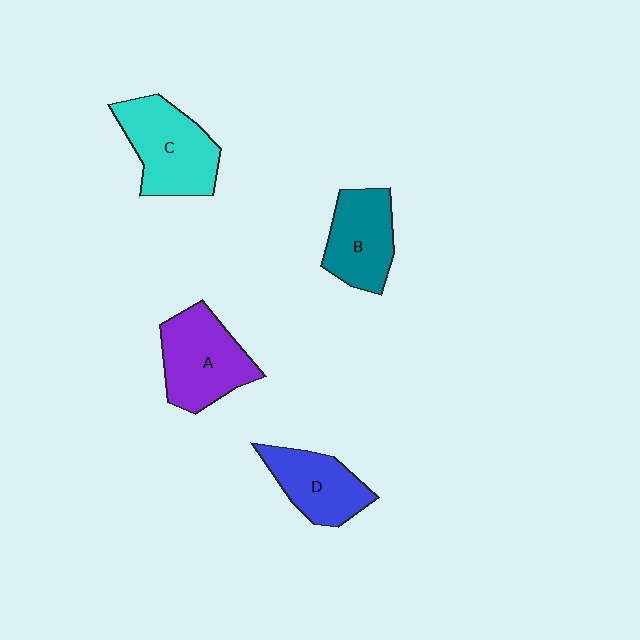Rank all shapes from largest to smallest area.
From largest to smallest: C (cyan), A (purple), B (teal), D (blue).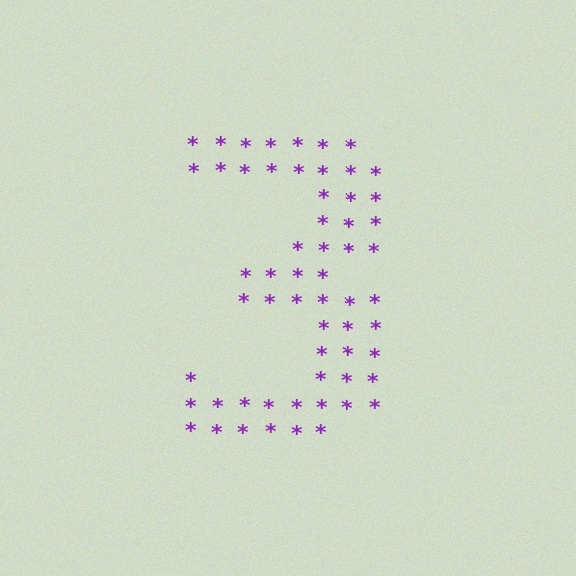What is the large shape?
The large shape is the digit 3.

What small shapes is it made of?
It is made of small asterisks.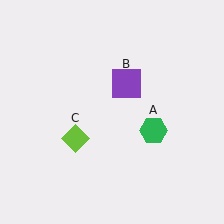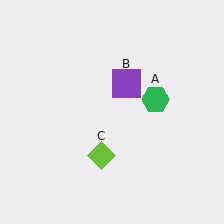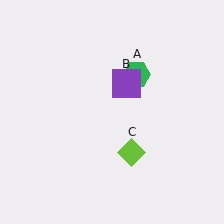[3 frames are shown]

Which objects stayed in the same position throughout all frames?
Purple square (object B) remained stationary.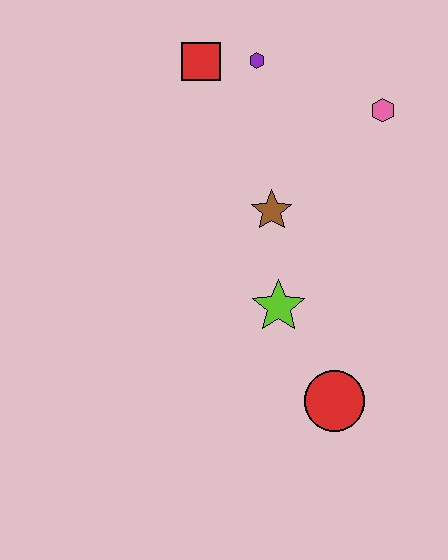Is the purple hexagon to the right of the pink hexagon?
No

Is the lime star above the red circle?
Yes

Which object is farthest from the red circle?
The red square is farthest from the red circle.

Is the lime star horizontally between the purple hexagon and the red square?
No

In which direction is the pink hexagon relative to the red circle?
The pink hexagon is above the red circle.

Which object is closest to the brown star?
The lime star is closest to the brown star.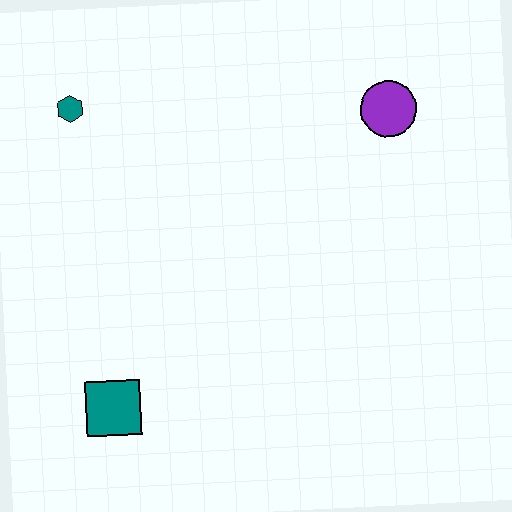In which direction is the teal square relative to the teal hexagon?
The teal square is below the teal hexagon.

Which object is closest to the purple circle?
The teal hexagon is closest to the purple circle.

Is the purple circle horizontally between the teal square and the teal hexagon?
No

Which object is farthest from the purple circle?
The teal square is farthest from the purple circle.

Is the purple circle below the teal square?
No